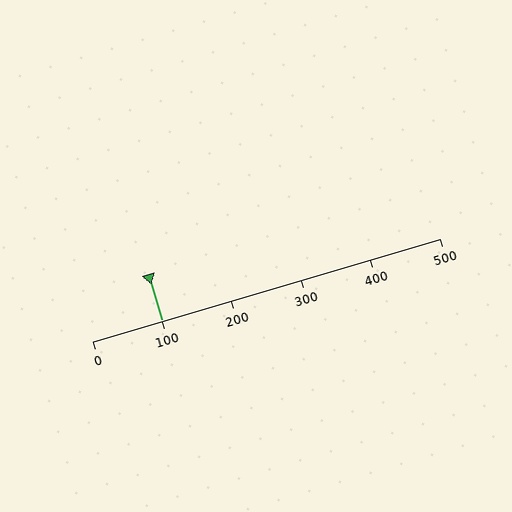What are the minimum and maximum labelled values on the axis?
The axis runs from 0 to 500.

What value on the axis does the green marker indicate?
The marker indicates approximately 100.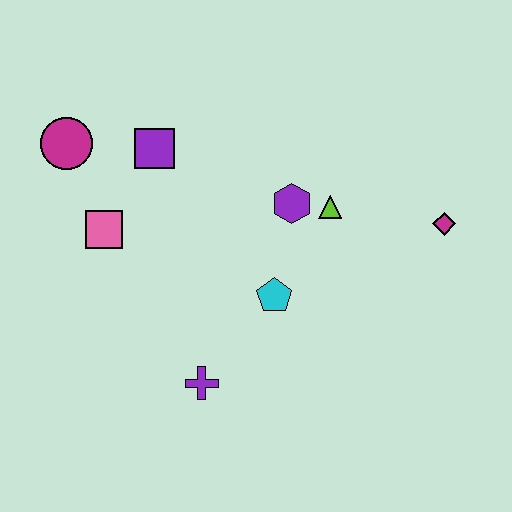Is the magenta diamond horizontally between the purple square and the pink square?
No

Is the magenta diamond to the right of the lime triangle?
Yes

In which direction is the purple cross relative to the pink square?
The purple cross is below the pink square.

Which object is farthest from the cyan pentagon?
The magenta circle is farthest from the cyan pentagon.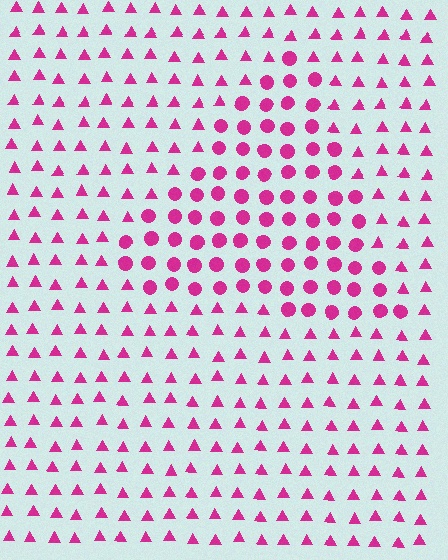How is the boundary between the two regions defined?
The boundary is defined by a change in element shape: circles inside vs. triangles outside. All elements share the same color and spacing.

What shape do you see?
I see a triangle.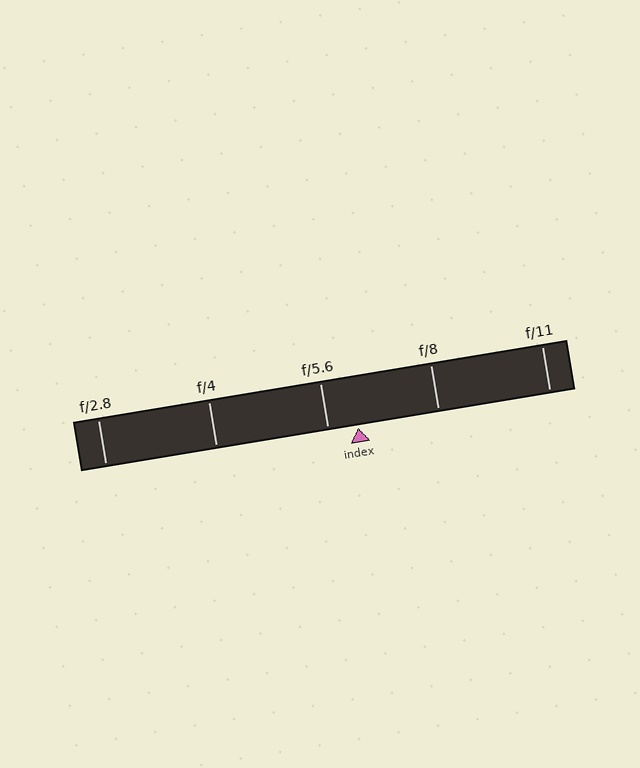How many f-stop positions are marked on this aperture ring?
There are 5 f-stop positions marked.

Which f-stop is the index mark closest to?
The index mark is closest to f/5.6.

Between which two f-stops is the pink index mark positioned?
The index mark is between f/5.6 and f/8.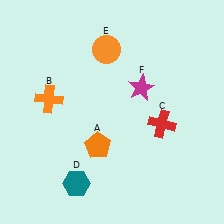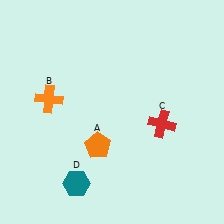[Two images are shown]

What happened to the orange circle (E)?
The orange circle (E) was removed in Image 2. It was in the top-left area of Image 1.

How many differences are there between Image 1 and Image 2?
There are 2 differences between the two images.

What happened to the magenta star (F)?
The magenta star (F) was removed in Image 2. It was in the top-right area of Image 1.